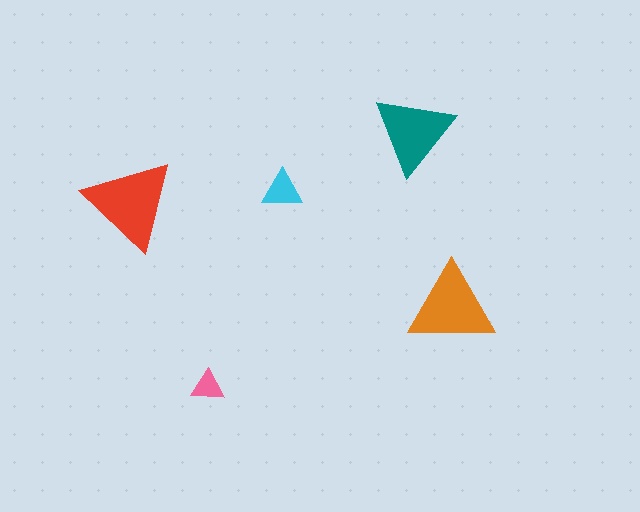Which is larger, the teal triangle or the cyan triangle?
The teal one.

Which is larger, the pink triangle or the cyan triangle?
The cyan one.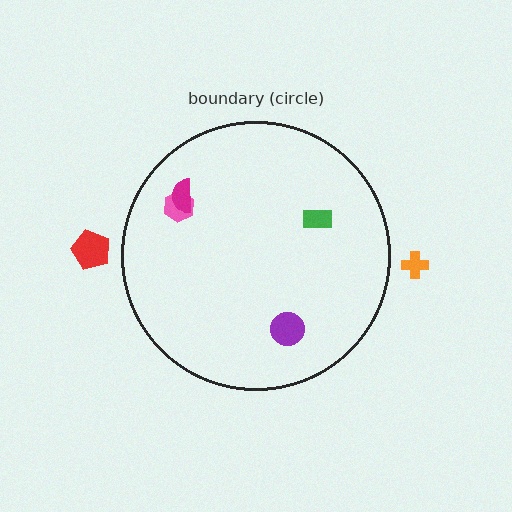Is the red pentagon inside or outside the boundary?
Outside.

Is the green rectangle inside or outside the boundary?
Inside.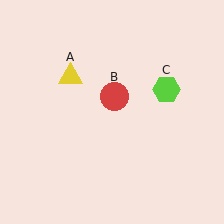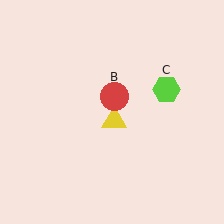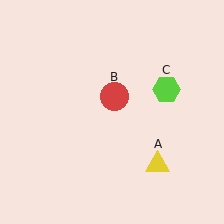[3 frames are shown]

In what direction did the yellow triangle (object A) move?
The yellow triangle (object A) moved down and to the right.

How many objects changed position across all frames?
1 object changed position: yellow triangle (object A).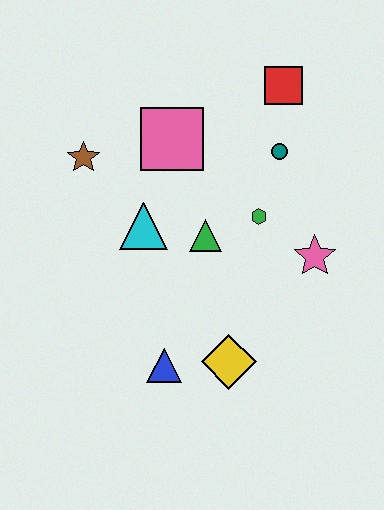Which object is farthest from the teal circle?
The blue triangle is farthest from the teal circle.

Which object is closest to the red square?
The teal circle is closest to the red square.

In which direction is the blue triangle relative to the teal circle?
The blue triangle is below the teal circle.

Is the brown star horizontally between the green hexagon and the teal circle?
No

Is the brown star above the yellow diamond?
Yes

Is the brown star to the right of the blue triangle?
No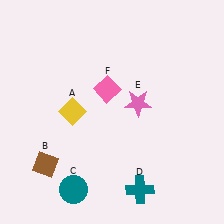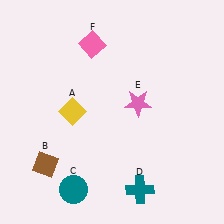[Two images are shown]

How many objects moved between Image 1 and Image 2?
1 object moved between the two images.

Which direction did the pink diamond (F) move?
The pink diamond (F) moved up.